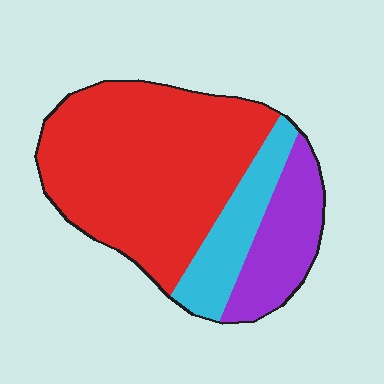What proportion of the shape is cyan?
Cyan covers 17% of the shape.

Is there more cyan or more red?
Red.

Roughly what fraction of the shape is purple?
Purple covers around 20% of the shape.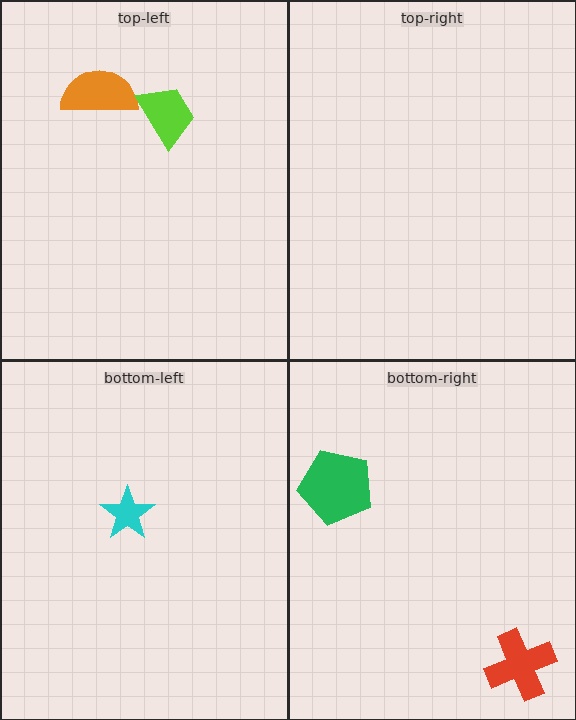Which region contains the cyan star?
The bottom-left region.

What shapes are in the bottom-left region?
The cyan star.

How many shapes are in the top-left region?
2.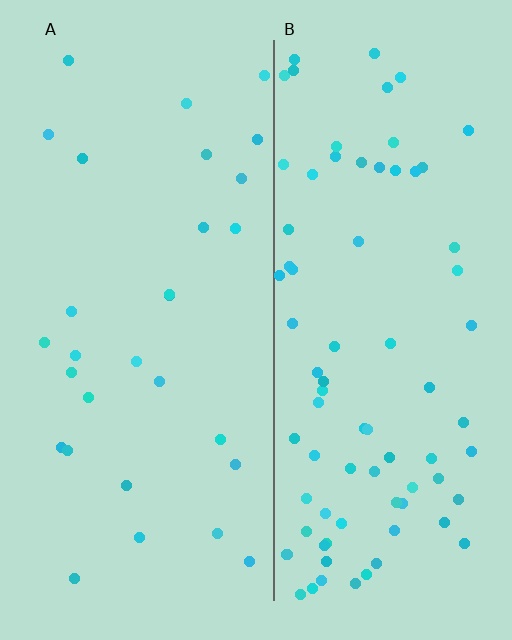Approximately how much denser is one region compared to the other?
Approximately 2.8× — region B over region A.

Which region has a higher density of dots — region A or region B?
B (the right).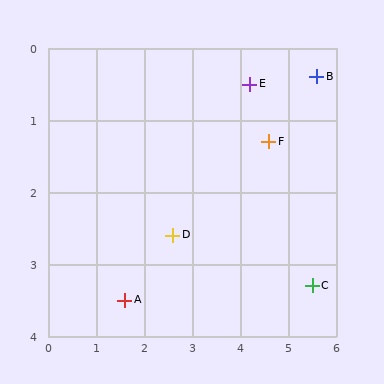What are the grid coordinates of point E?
Point E is at approximately (4.2, 0.5).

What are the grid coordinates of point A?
Point A is at approximately (1.6, 3.5).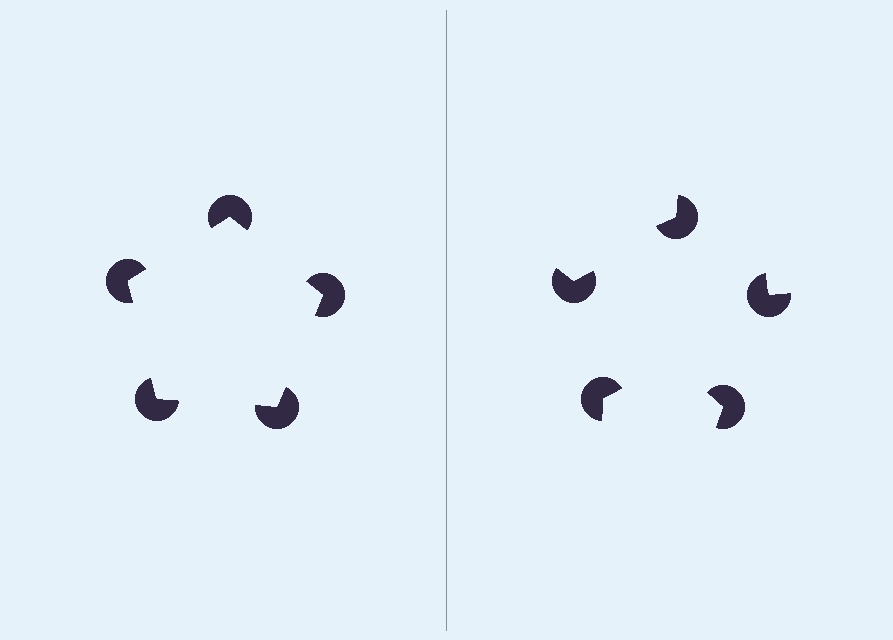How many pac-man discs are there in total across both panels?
10 — 5 on each side.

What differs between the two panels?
The pac-man discs are positioned identically on both sides; only the wedge orientations differ. On the left they align to a pentagon; on the right they are misaligned.